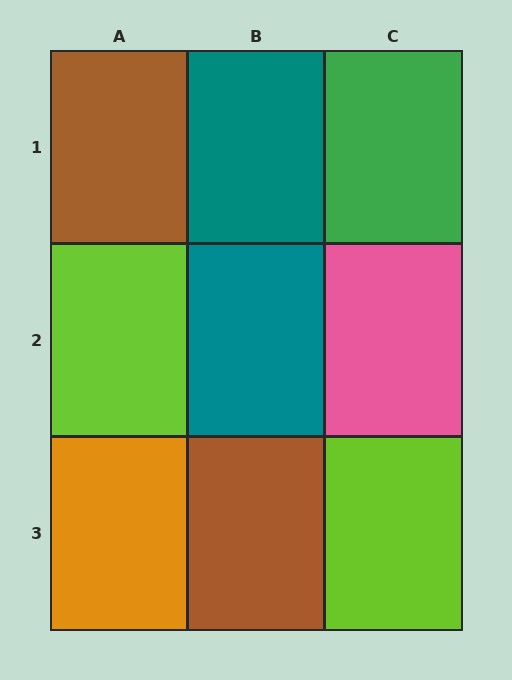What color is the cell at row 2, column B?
Teal.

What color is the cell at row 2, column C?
Pink.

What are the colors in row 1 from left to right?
Brown, teal, green.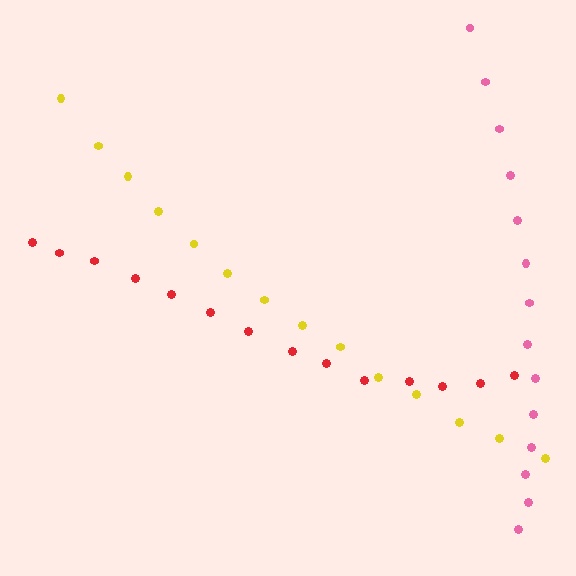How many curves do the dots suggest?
There are 3 distinct paths.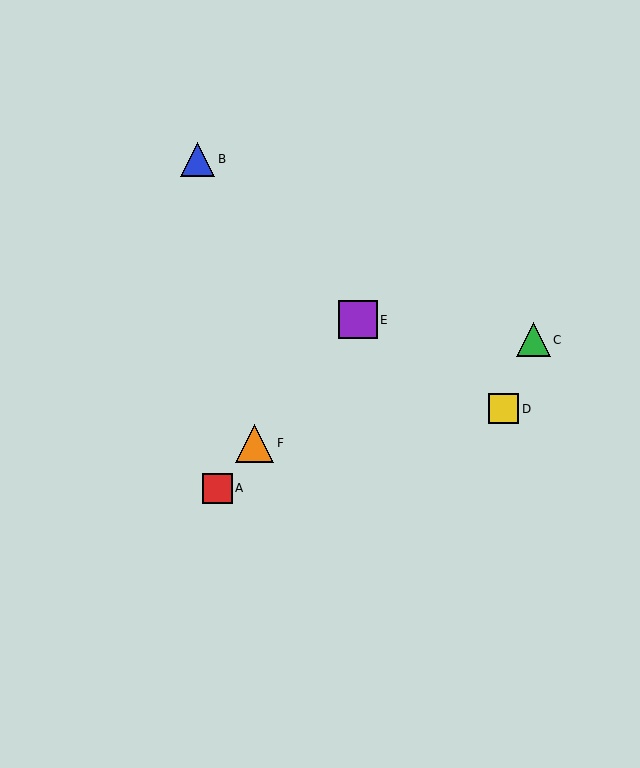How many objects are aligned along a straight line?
3 objects (A, E, F) are aligned along a straight line.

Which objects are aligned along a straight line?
Objects A, E, F are aligned along a straight line.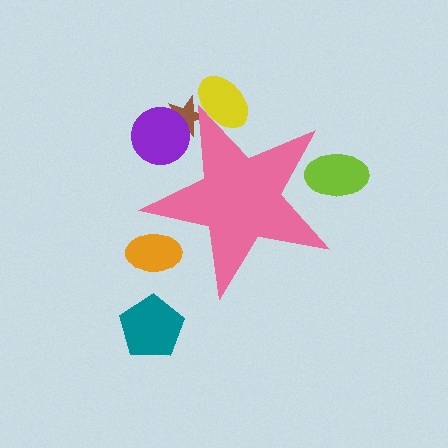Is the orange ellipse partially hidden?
Yes, the orange ellipse is partially hidden behind the pink star.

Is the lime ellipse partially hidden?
Yes, the lime ellipse is partially hidden behind the pink star.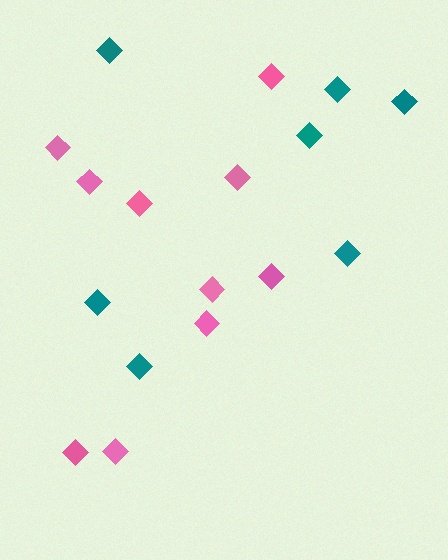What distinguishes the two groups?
There are 2 groups: one group of pink diamonds (10) and one group of teal diamonds (7).